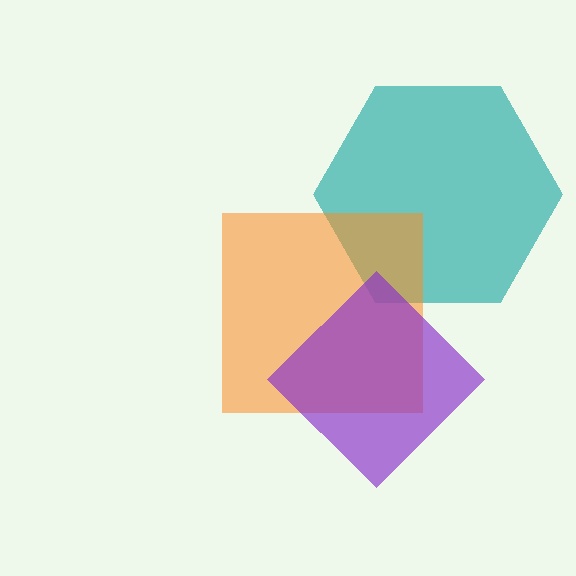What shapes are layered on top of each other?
The layered shapes are: a teal hexagon, an orange square, a purple diamond.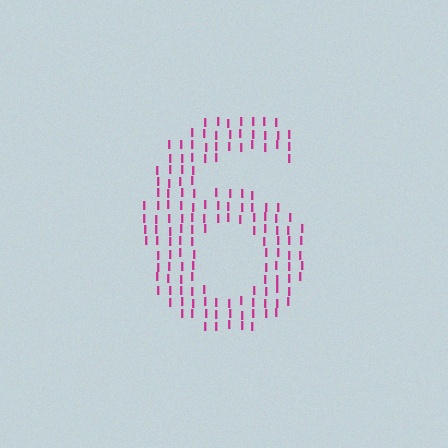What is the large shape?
The large shape is the digit 6.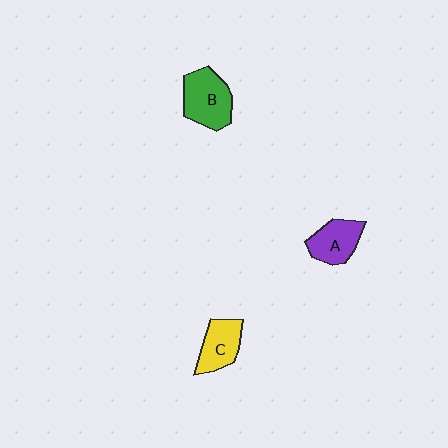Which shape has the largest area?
Shape B (green).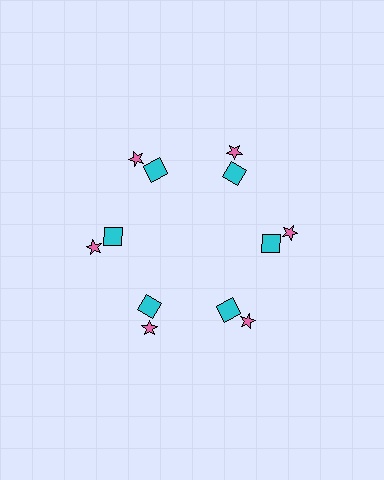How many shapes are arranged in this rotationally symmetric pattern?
There are 12 shapes, arranged in 6 groups of 2.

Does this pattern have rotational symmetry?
Yes, this pattern has 6-fold rotational symmetry. It looks the same after rotating 60 degrees around the center.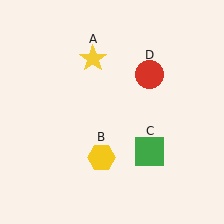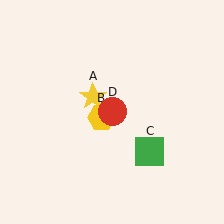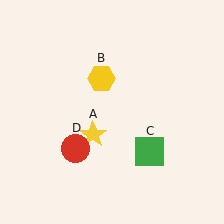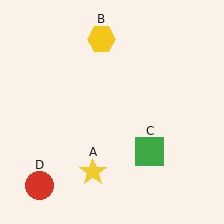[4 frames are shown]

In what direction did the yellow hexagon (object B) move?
The yellow hexagon (object B) moved up.